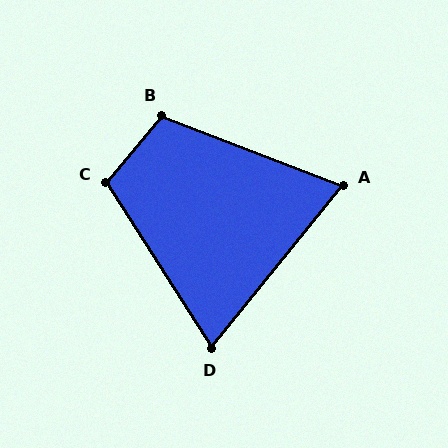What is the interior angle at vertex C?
Approximately 108 degrees (obtuse).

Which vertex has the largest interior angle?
B, at approximately 109 degrees.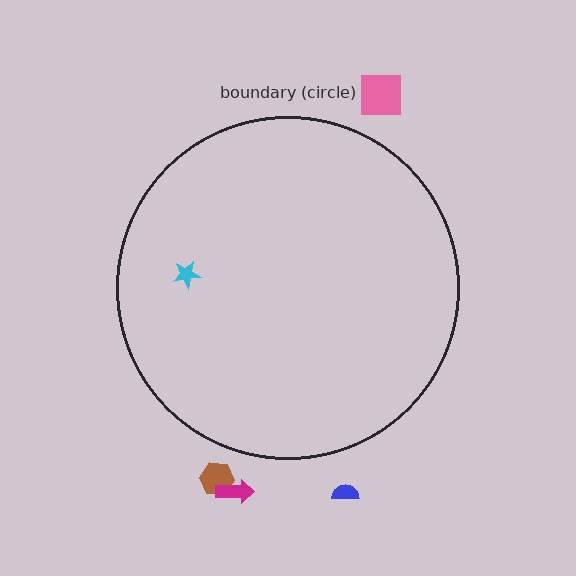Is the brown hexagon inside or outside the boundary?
Outside.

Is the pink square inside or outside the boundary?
Outside.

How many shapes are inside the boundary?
1 inside, 4 outside.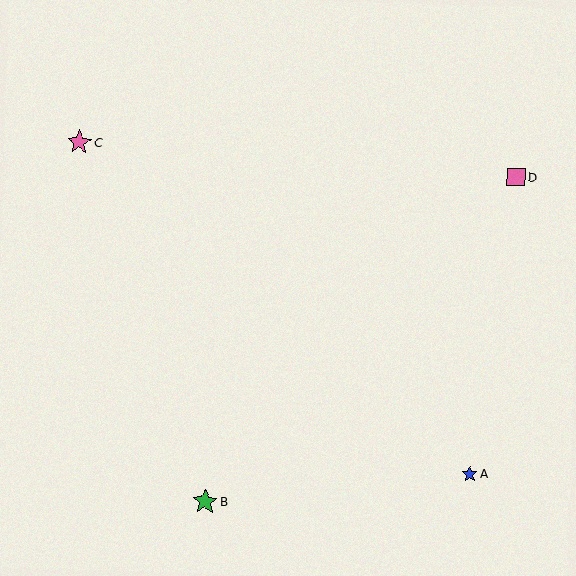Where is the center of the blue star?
The center of the blue star is at (470, 474).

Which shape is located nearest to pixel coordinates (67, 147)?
The pink star (labeled C) at (79, 142) is nearest to that location.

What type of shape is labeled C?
Shape C is a pink star.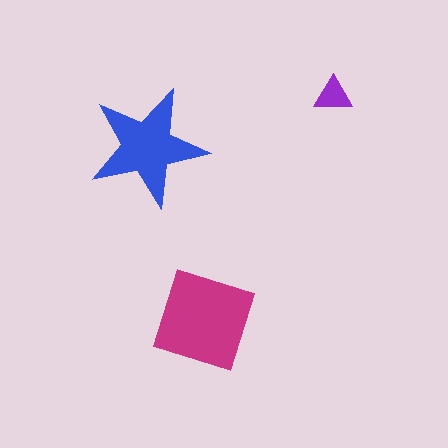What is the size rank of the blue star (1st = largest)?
2nd.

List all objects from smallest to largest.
The purple triangle, the blue star, the magenta diamond.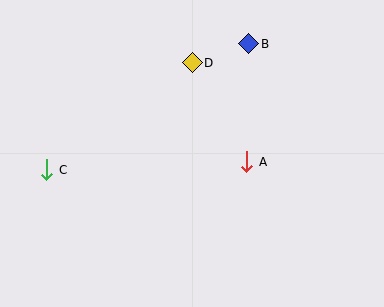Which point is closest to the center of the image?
Point A at (247, 162) is closest to the center.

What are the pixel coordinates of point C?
Point C is at (47, 170).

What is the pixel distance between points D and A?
The distance between D and A is 113 pixels.